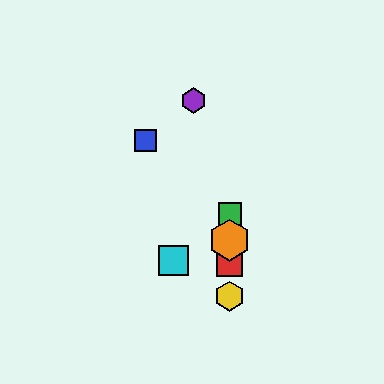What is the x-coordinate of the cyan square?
The cyan square is at x≈173.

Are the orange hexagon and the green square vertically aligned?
Yes, both are at x≈230.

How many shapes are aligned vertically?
4 shapes (the red square, the green square, the yellow hexagon, the orange hexagon) are aligned vertically.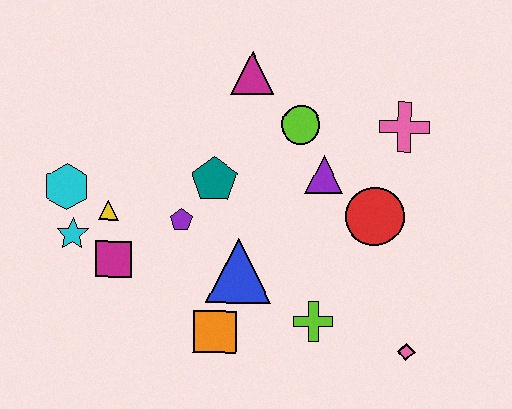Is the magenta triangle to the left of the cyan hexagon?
No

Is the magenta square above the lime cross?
Yes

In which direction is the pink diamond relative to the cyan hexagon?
The pink diamond is to the right of the cyan hexagon.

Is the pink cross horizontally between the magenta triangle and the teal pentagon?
No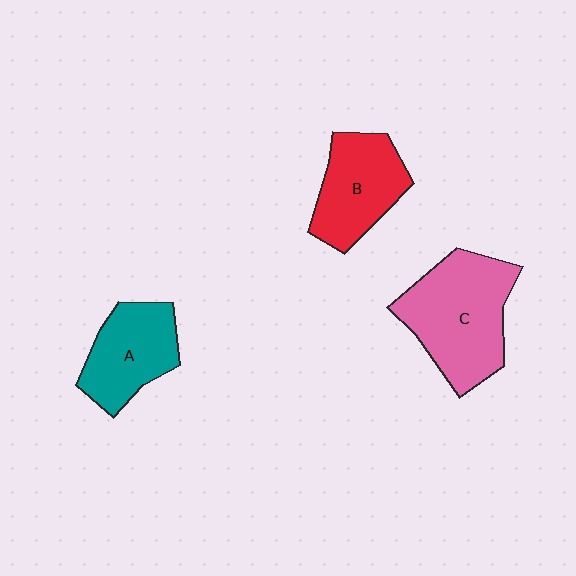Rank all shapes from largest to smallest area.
From largest to smallest: C (pink), B (red), A (teal).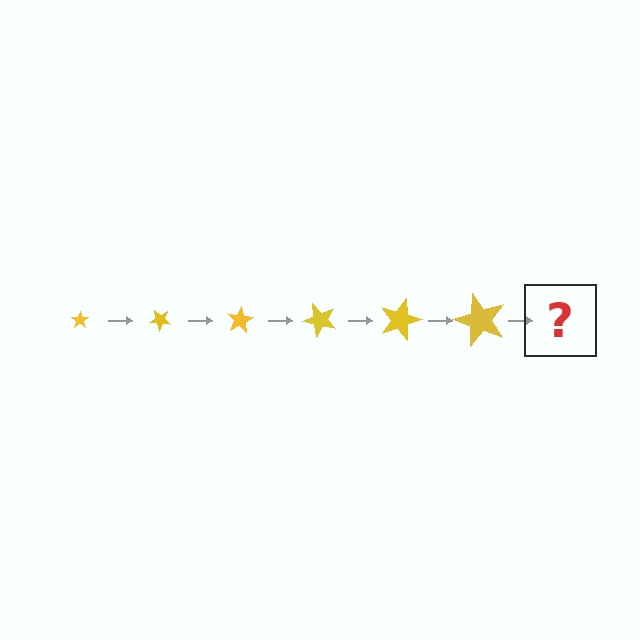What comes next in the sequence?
The next element should be a star, larger than the previous one and rotated 240 degrees from the start.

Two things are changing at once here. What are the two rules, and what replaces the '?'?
The two rules are that the star grows larger each step and it rotates 40 degrees each step. The '?' should be a star, larger than the previous one and rotated 240 degrees from the start.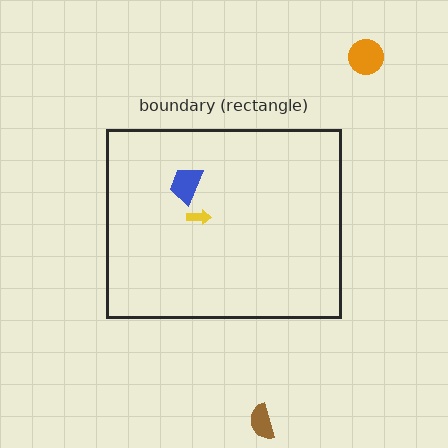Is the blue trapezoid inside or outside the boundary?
Inside.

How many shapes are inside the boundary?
2 inside, 2 outside.